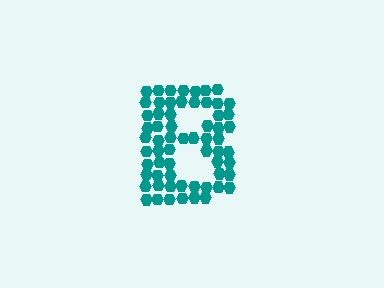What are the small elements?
The small elements are hexagons.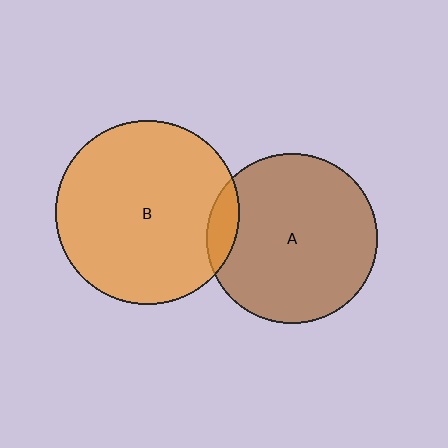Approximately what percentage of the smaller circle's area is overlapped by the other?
Approximately 10%.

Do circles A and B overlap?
Yes.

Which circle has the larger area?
Circle B (orange).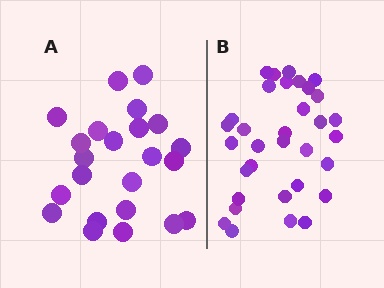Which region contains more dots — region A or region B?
Region B (the right region) has more dots.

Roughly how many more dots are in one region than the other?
Region B has roughly 10 or so more dots than region A.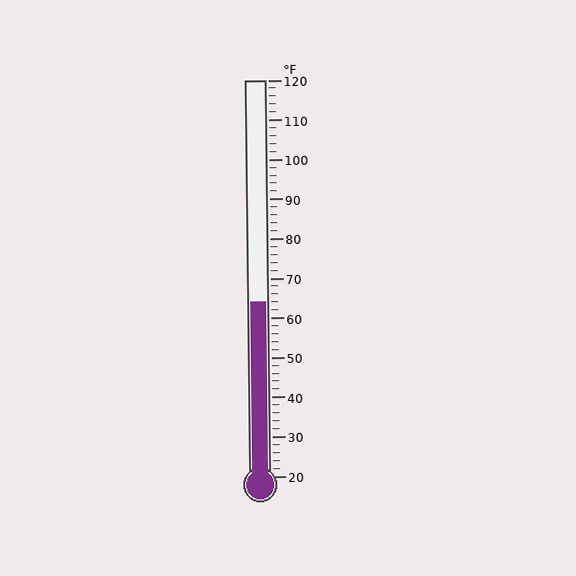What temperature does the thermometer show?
The thermometer shows approximately 64°F.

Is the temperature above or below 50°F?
The temperature is above 50°F.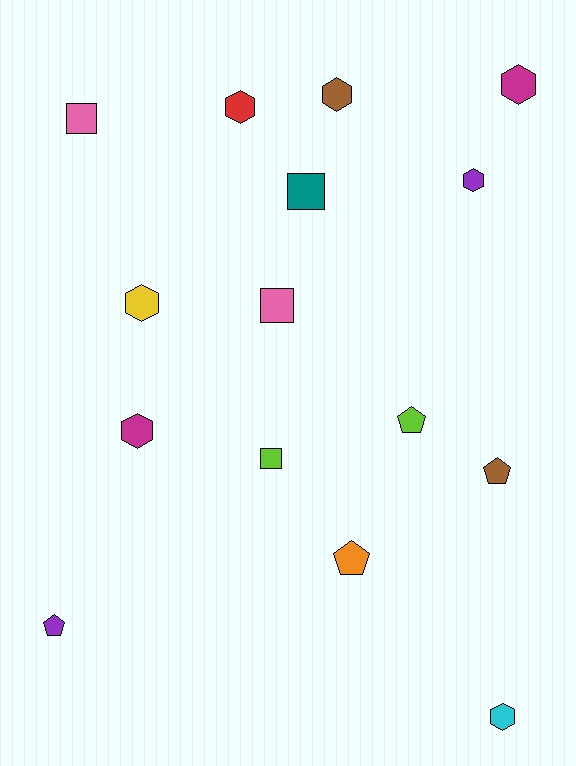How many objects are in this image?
There are 15 objects.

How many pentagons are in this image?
There are 4 pentagons.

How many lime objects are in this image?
There are 2 lime objects.